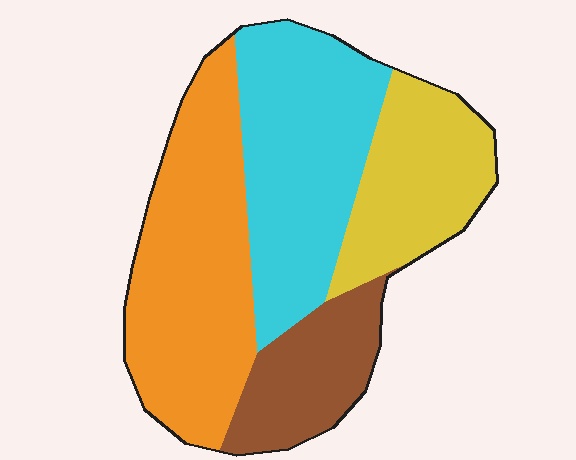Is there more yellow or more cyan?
Cyan.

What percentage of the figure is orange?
Orange takes up about one third (1/3) of the figure.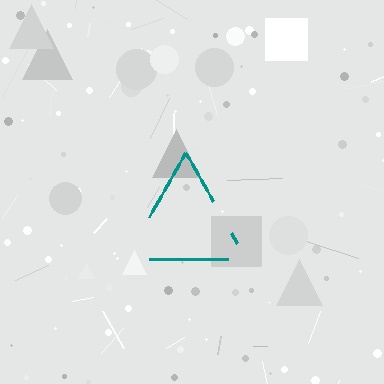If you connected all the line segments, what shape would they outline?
They would outline a triangle.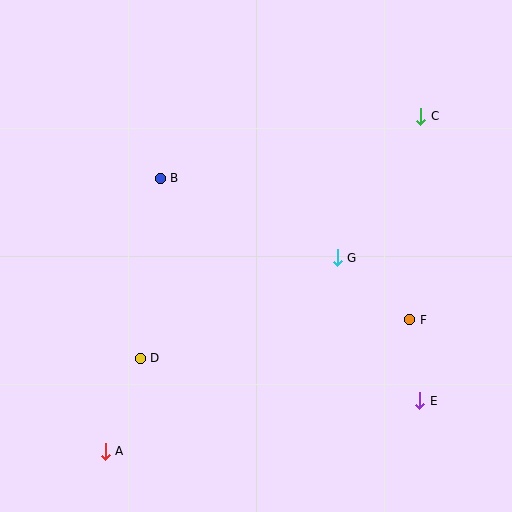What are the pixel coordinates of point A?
Point A is at (105, 451).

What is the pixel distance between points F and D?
The distance between F and D is 272 pixels.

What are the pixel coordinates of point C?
Point C is at (421, 116).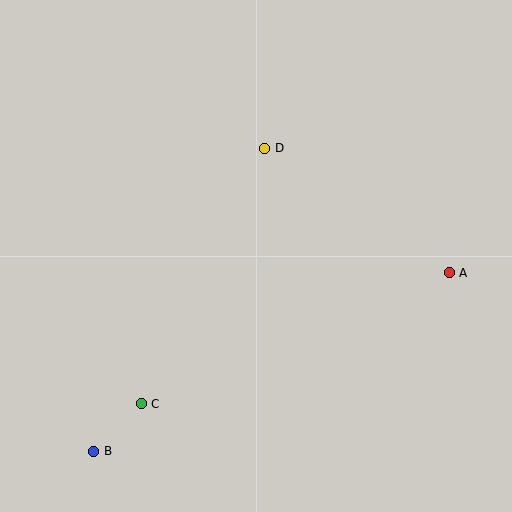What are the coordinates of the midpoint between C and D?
The midpoint between C and D is at (203, 276).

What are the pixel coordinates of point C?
Point C is at (141, 404).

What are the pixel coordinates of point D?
Point D is at (265, 148).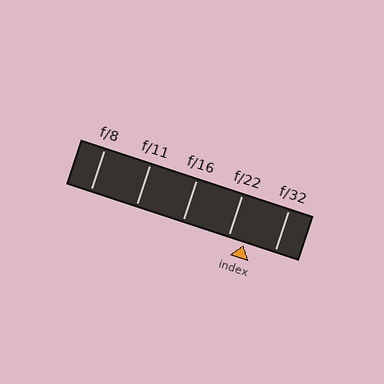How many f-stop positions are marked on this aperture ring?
There are 5 f-stop positions marked.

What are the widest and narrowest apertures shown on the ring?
The widest aperture shown is f/8 and the narrowest is f/32.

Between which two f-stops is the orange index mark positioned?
The index mark is between f/22 and f/32.